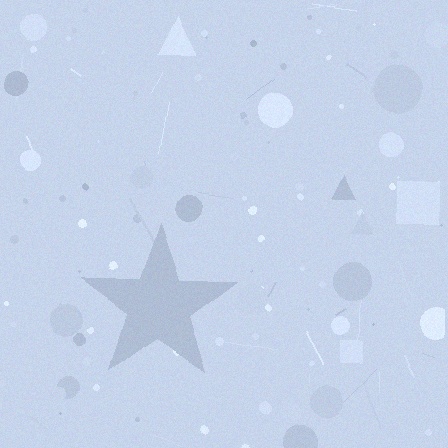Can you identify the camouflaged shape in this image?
The camouflaged shape is a star.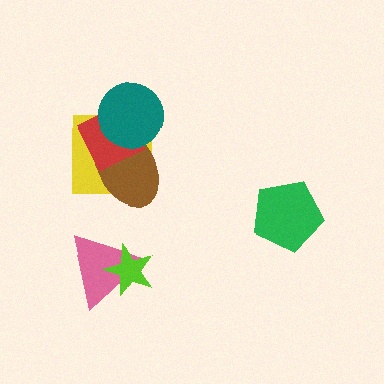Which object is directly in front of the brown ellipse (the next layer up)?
The red diamond is directly in front of the brown ellipse.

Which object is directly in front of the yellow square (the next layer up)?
The brown ellipse is directly in front of the yellow square.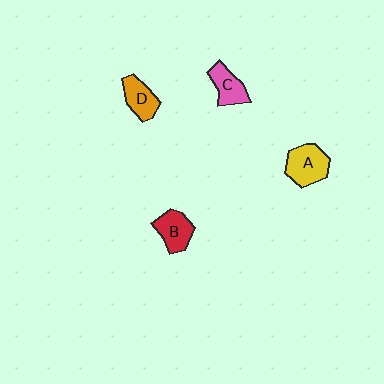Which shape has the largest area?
Shape A (yellow).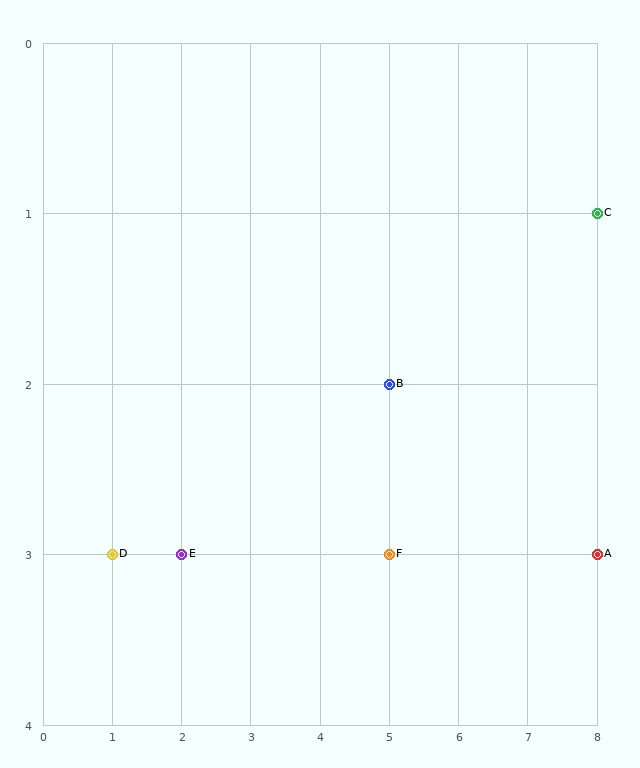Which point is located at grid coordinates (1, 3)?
Point D is at (1, 3).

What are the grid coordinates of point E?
Point E is at grid coordinates (2, 3).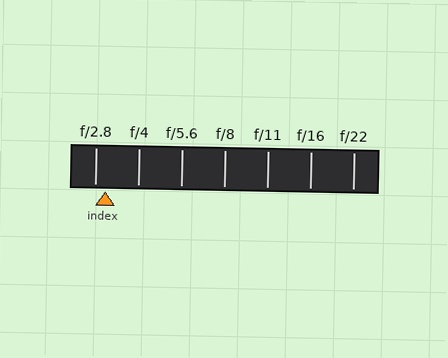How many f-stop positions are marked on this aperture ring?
There are 7 f-stop positions marked.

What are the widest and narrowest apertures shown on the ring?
The widest aperture shown is f/2.8 and the narrowest is f/22.